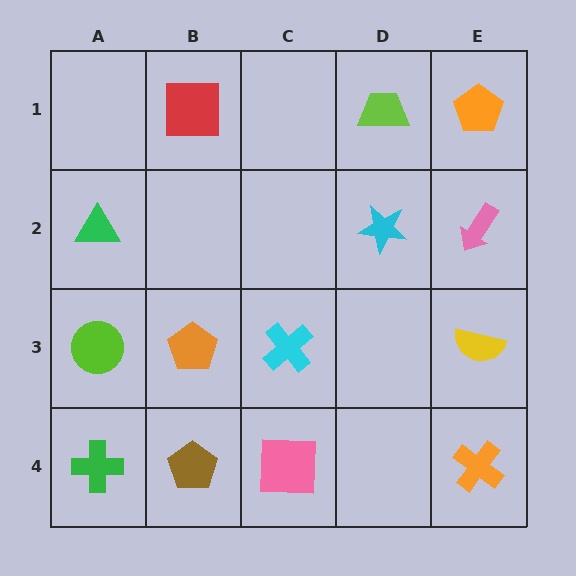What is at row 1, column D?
A lime trapezoid.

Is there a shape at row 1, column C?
No, that cell is empty.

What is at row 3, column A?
A lime circle.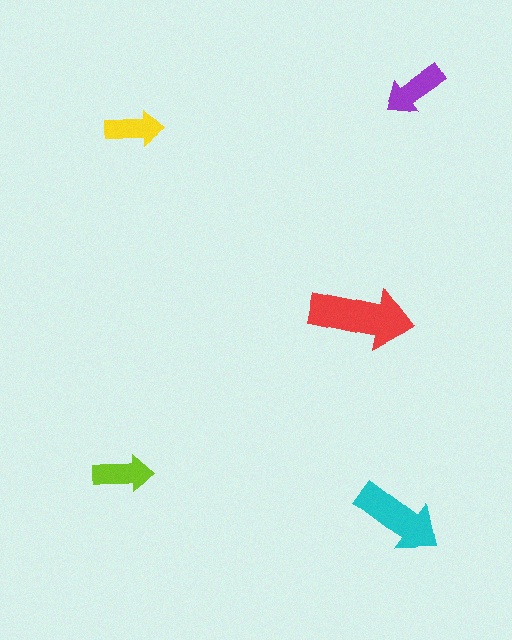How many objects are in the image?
There are 5 objects in the image.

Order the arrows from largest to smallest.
the red one, the cyan one, the purple one, the lime one, the yellow one.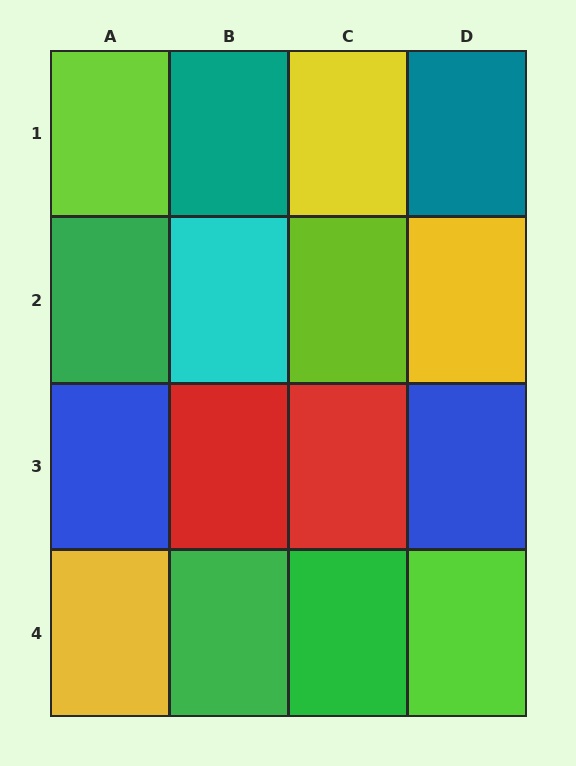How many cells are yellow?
3 cells are yellow.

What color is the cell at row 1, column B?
Teal.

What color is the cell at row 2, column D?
Yellow.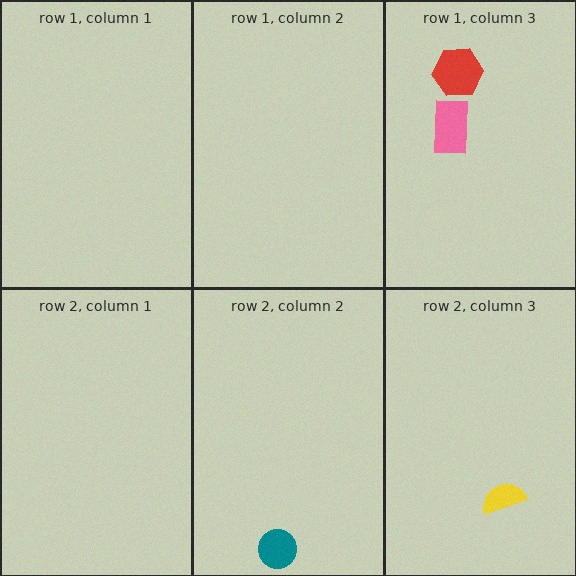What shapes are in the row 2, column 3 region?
The yellow semicircle.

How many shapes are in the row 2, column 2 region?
1.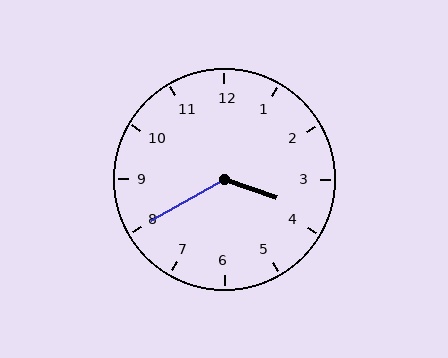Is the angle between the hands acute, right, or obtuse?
It is obtuse.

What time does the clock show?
3:40.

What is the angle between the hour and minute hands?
Approximately 130 degrees.